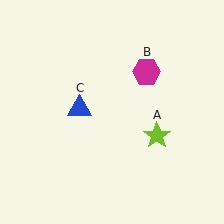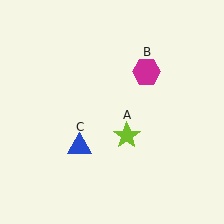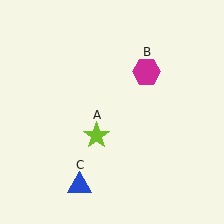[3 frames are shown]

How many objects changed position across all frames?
2 objects changed position: lime star (object A), blue triangle (object C).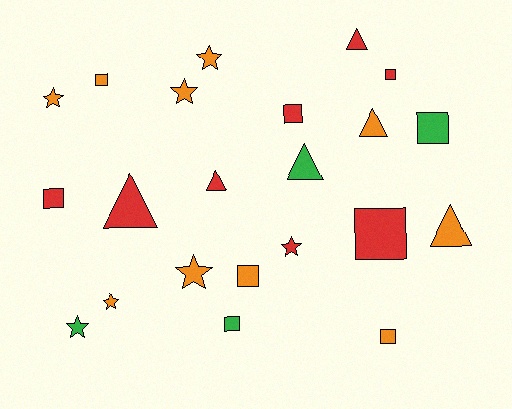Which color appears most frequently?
Orange, with 10 objects.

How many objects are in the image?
There are 22 objects.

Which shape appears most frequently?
Square, with 9 objects.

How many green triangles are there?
There is 1 green triangle.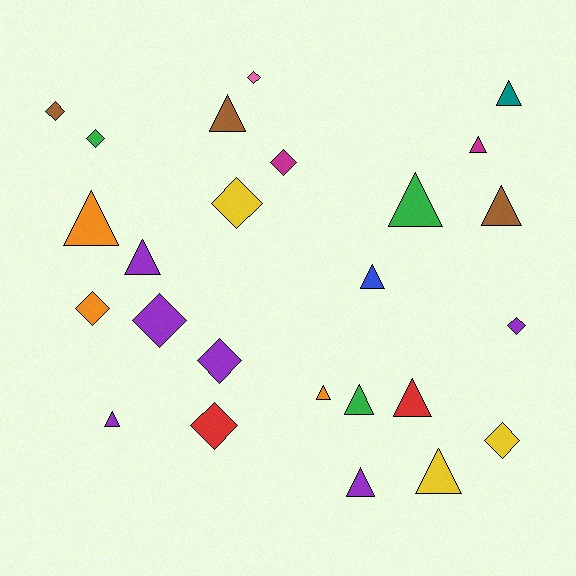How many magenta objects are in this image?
There are 2 magenta objects.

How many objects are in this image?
There are 25 objects.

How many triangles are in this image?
There are 14 triangles.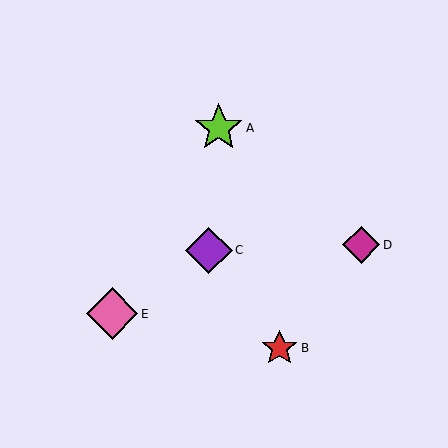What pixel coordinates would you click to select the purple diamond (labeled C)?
Click at (209, 250) to select the purple diamond C.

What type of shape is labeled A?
Shape A is a lime star.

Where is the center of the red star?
The center of the red star is at (279, 348).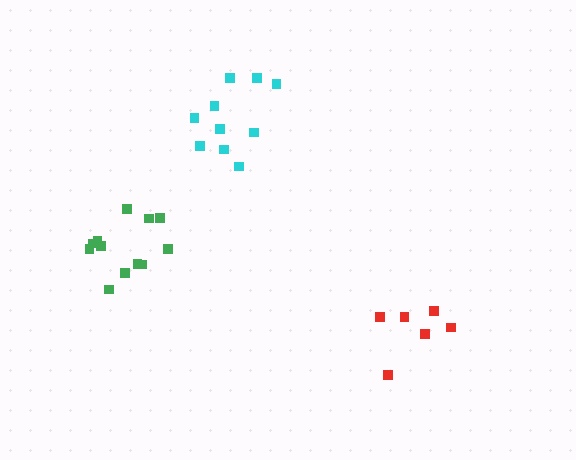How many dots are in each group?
Group 1: 12 dots, Group 2: 6 dots, Group 3: 10 dots (28 total).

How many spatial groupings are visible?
There are 3 spatial groupings.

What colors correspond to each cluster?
The clusters are colored: green, red, cyan.